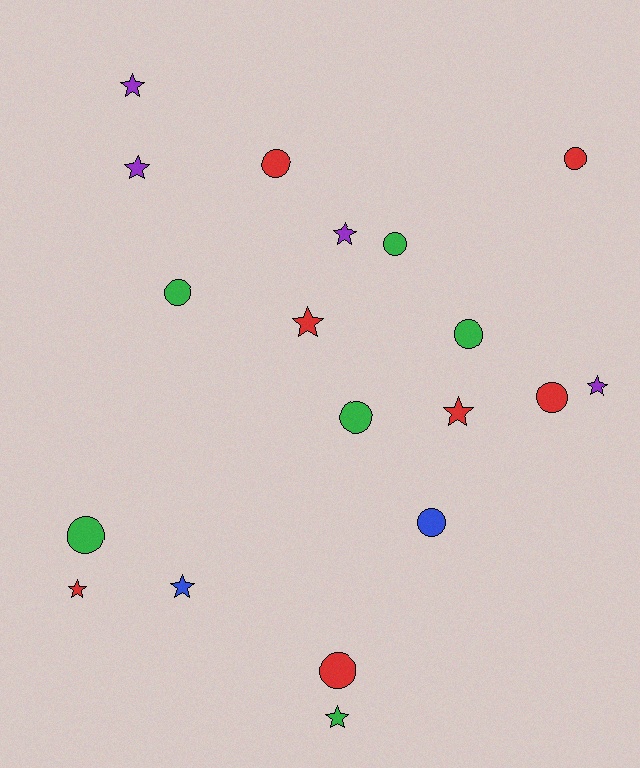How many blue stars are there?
There is 1 blue star.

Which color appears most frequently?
Red, with 7 objects.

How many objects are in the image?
There are 19 objects.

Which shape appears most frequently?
Circle, with 10 objects.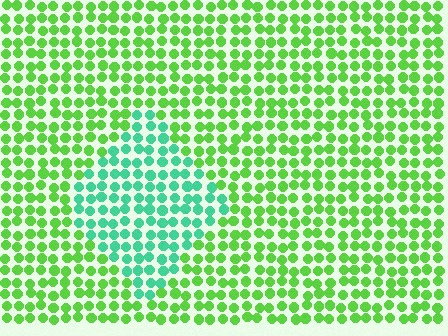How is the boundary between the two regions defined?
The boundary is defined purely by a slight shift in hue (about 46 degrees). Spacing, size, and orientation are identical on both sides.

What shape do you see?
I see a diamond.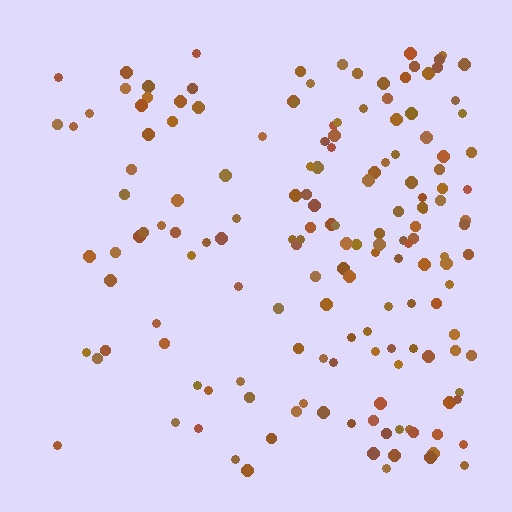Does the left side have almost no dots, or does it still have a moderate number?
Still a moderate number, just noticeably fewer than the right.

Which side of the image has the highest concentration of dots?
The right.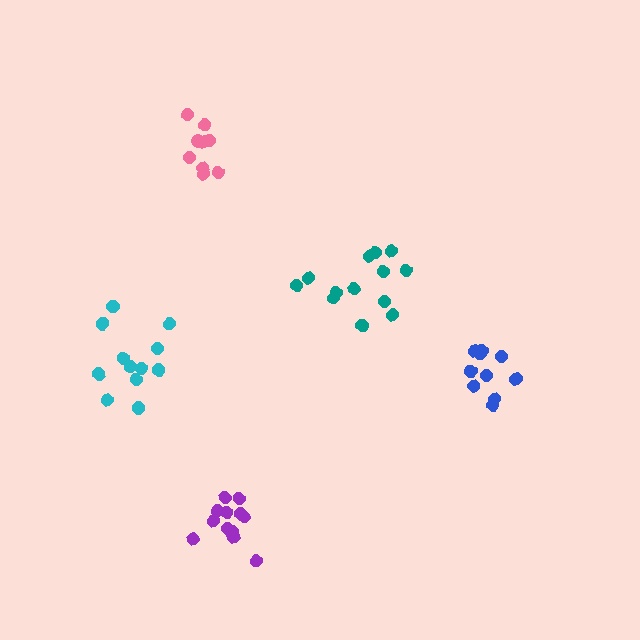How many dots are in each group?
Group 1: 10 dots, Group 2: 13 dots, Group 3: 9 dots, Group 4: 13 dots, Group 5: 12 dots (57 total).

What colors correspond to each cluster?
The clusters are colored: blue, teal, pink, cyan, purple.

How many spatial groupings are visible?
There are 5 spatial groupings.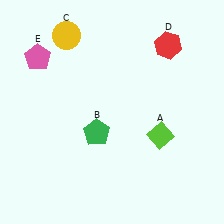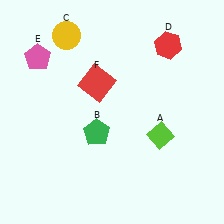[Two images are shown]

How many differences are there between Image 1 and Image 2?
There is 1 difference between the two images.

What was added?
A red square (F) was added in Image 2.